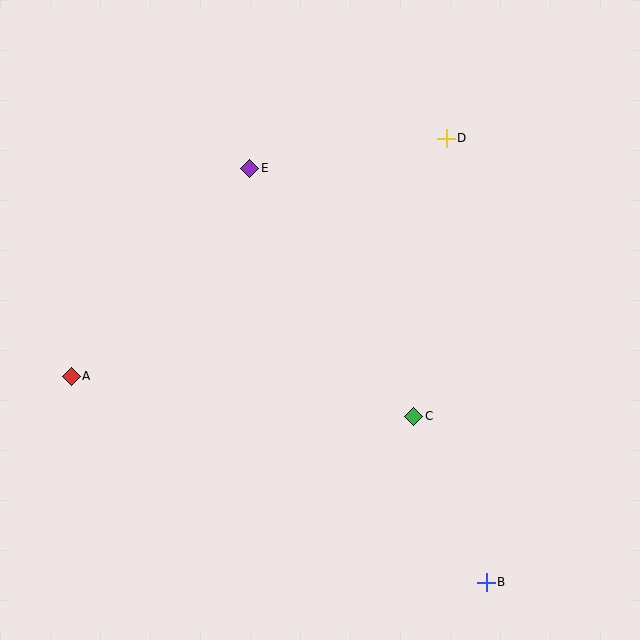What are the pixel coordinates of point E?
Point E is at (250, 168).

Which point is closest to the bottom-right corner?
Point B is closest to the bottom-right corner.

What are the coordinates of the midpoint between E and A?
The midpoint between E and A is at (160, 272).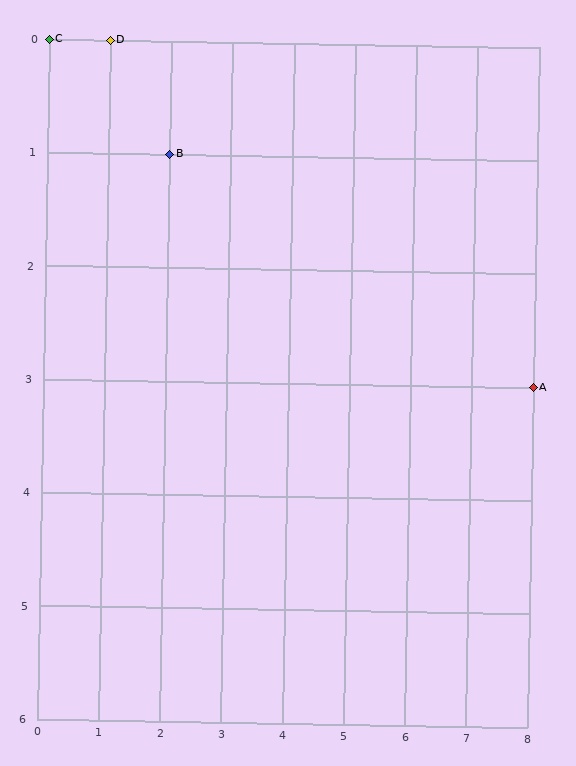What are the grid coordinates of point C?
Point C is at grid coordinates (0, 0).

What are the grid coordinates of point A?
Point A is at grid coordinates (8, 3).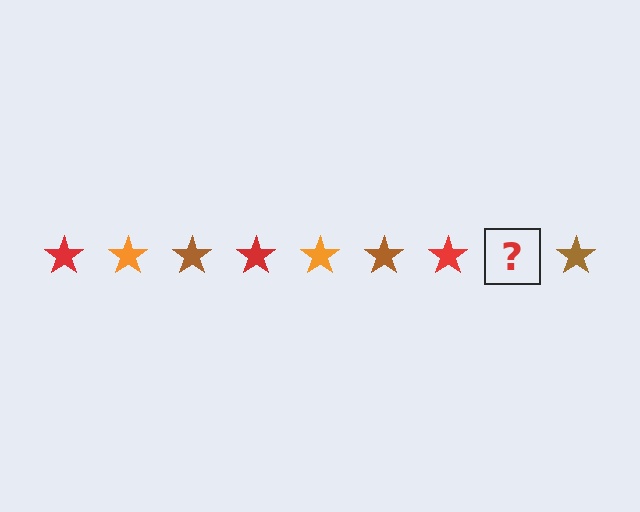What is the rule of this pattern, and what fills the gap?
The rule is that the pattern cycles through red, orange, brown stars. The gap should be filled with an orange star.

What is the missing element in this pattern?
The missing element is an orange star.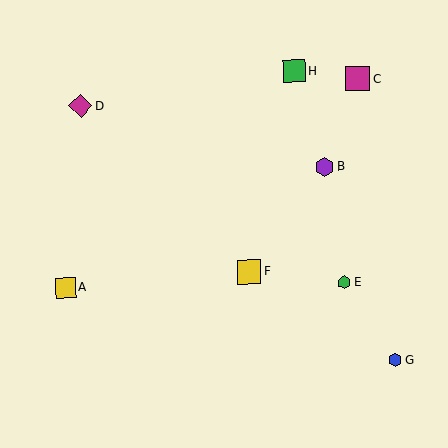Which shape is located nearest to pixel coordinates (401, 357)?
The blue hexagon (labeled G) at (395, 360) is nearest to that location.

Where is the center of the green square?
The center of the green square is at (294, 71).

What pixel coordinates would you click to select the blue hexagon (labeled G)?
Click at (395, 360) to select the blue hexagon G.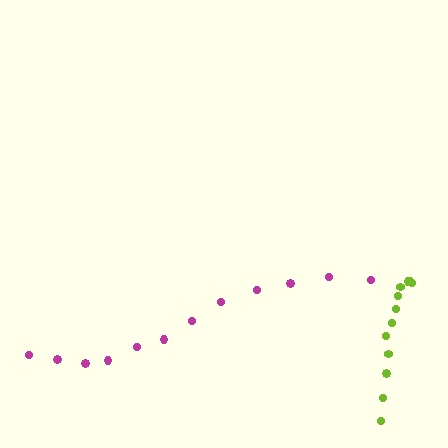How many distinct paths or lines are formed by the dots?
There are 2 distinct paths.